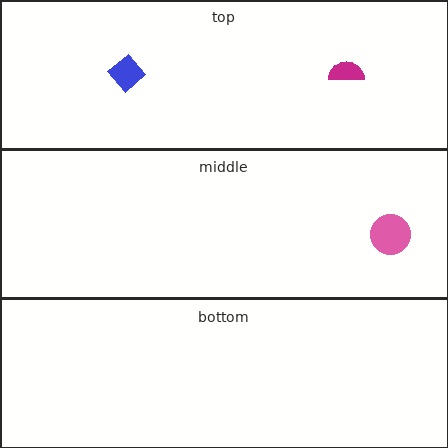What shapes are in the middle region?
The pink circle.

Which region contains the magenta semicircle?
The top region.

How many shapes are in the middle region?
1.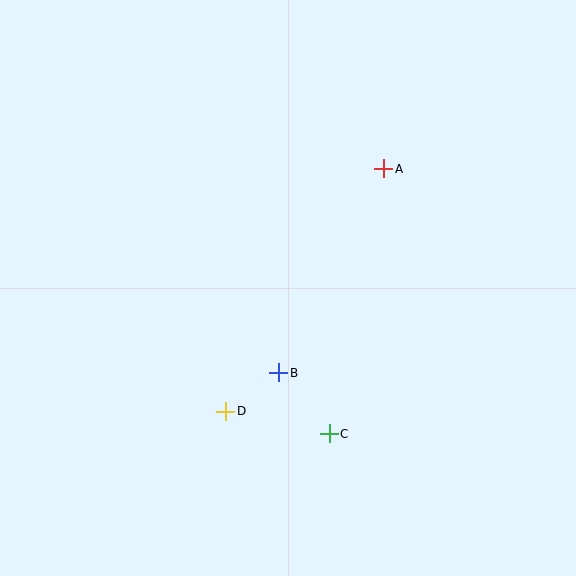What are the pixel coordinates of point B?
Point B is at (279, 373).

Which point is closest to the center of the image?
Point B at (279, 373) is closest to the center.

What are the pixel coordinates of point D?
Point D is at (226, 411).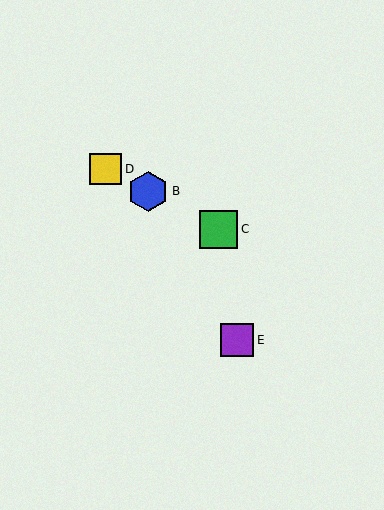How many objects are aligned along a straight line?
4 objects (A, B, C, D) are aligned along a straight line.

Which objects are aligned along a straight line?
Objects A, B, C, D are aligned along a straight line.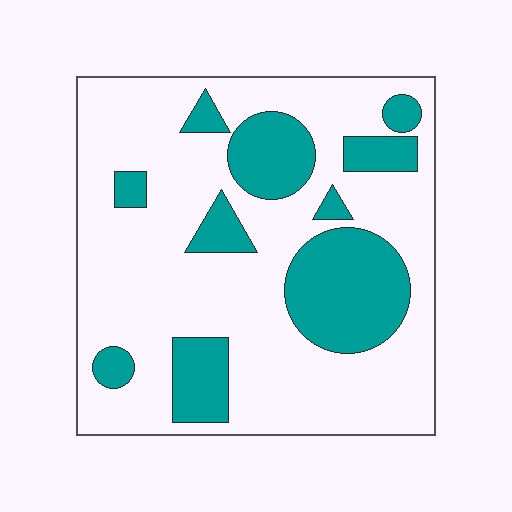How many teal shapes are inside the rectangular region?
10.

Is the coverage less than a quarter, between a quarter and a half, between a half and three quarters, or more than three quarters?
Between a quarter and a half.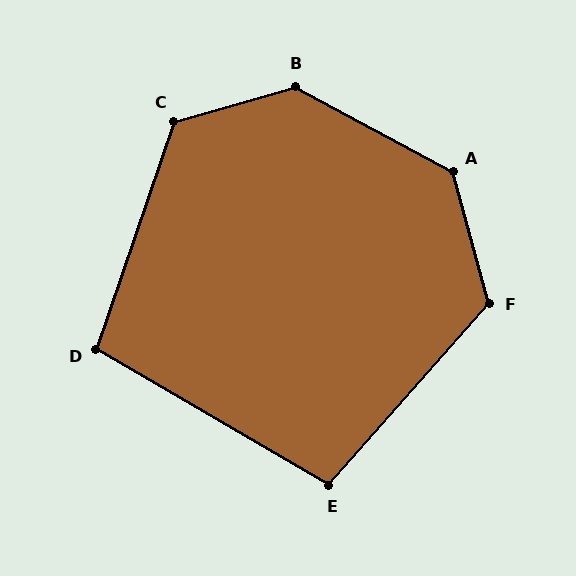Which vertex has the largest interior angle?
B, at approximately 135 degrees.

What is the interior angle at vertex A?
Approximately 134 degrees (obtuse).